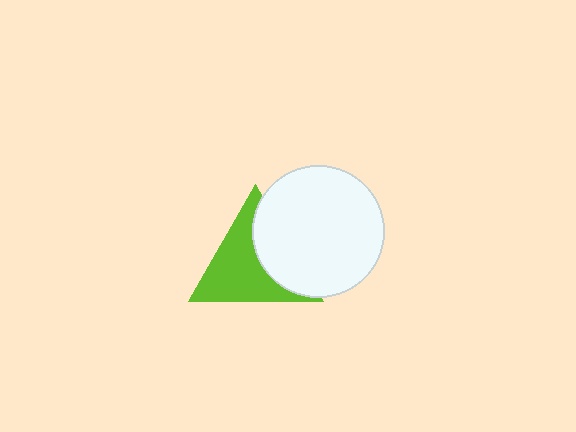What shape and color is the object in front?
The object in front is a white circle.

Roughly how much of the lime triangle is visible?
About half of it is visible (roughly 62%).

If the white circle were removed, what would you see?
You would see the complete lime triangle.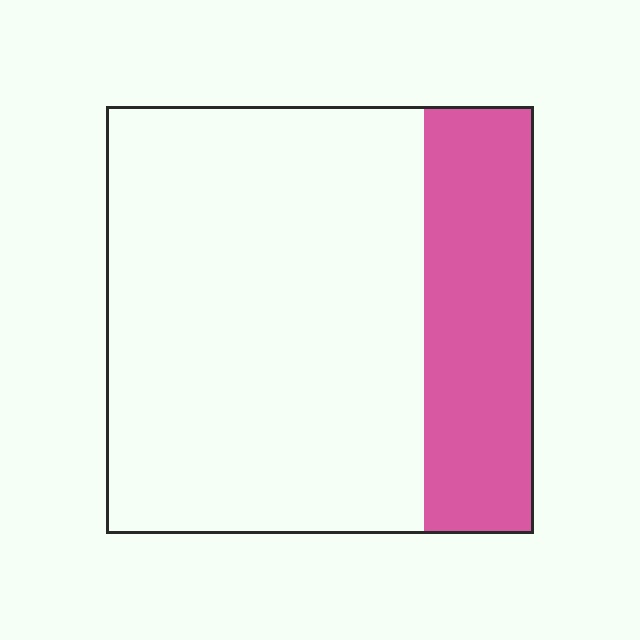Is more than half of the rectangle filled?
No.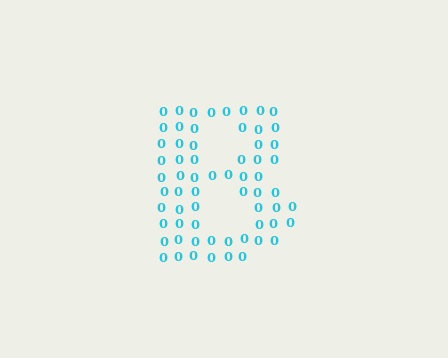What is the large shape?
The large shape is the letter B.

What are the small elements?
The small elements are digit 0's.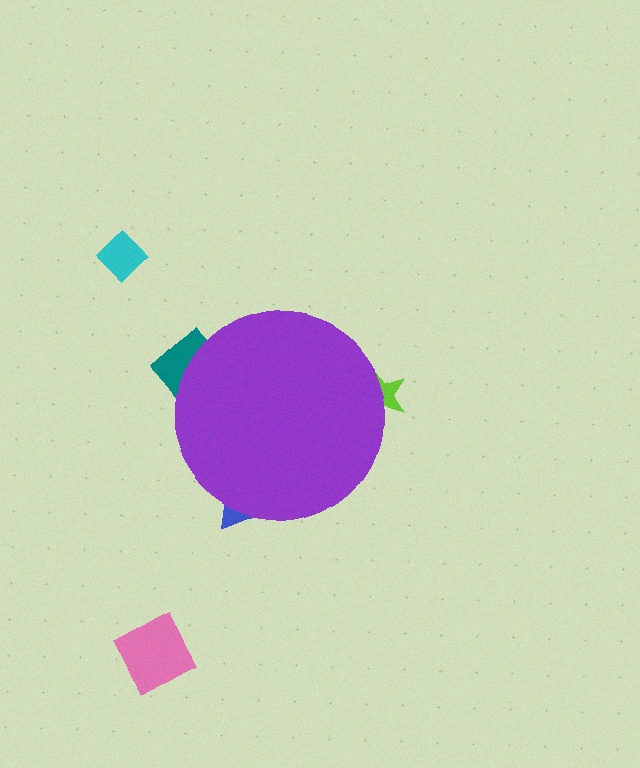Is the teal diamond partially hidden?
Yes, the teal diamond is partially hidden behind the purple circle.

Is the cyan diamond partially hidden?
No, the cyan diamond is fully visible.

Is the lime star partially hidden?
Yes, the lime star is partially hidden behind the purple circle.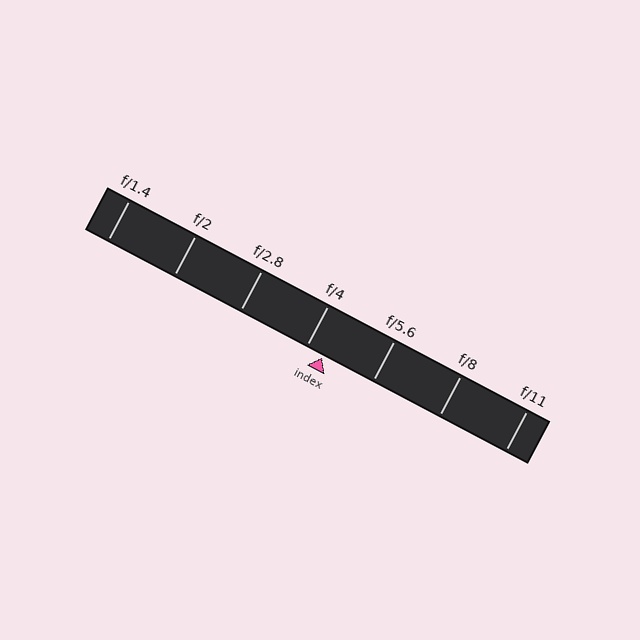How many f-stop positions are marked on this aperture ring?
There are 7 f-stop positions marked.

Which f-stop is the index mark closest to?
The index mark is closest to f/4.